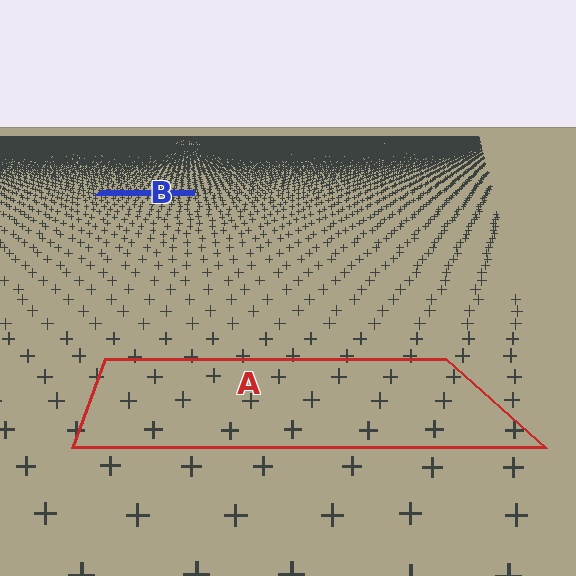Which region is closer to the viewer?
Region A is closer. The texture elements there are larger and more spread out.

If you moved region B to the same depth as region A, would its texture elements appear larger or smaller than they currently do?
They would appear larger. At a closer depth, the same texture elements are projected at a bigger on-screen size.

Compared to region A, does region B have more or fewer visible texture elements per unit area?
Region B has more texture elements per unit area — they are packed more densely because it is farther away.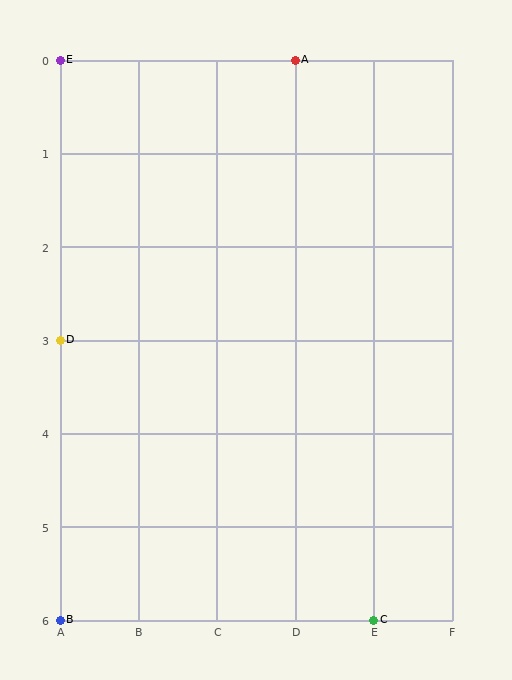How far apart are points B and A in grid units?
Points B and A are 3 columns and 6 rows apart (about 6.7 grid units diagonally).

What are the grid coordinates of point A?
Point A is at grid coordinates (D, 0).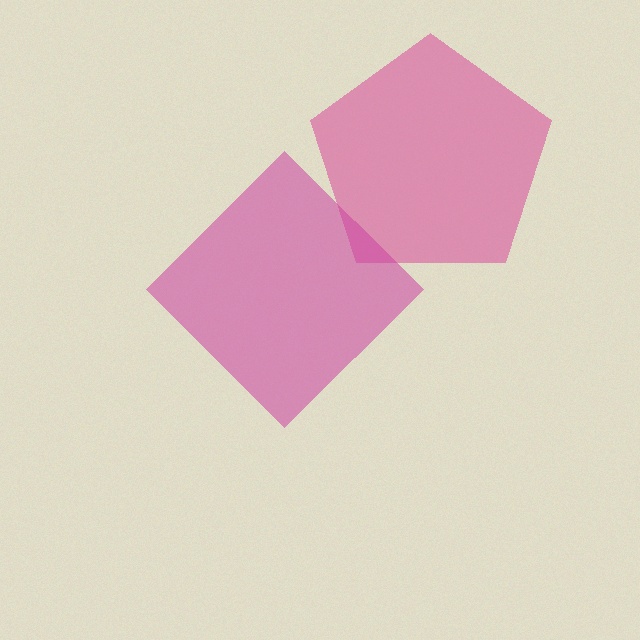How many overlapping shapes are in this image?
There are 2 overlapping shapes in the image.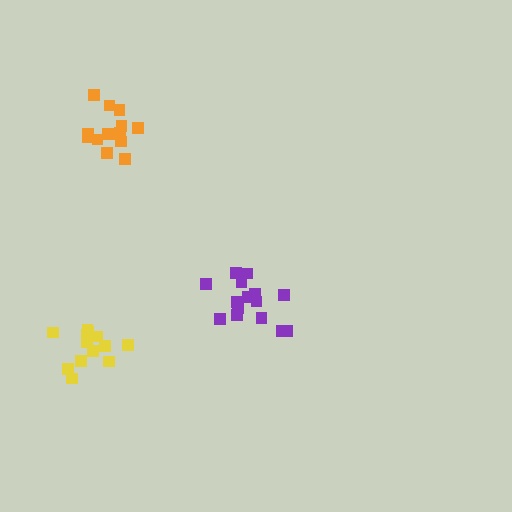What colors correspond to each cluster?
The clusters are colored: purple, orange, yellow.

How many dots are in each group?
Group 1: 15 dots, Group 2: 14 dots, Group 3: 15 dots (44 total).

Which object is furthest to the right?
The purple cluster is rightmost.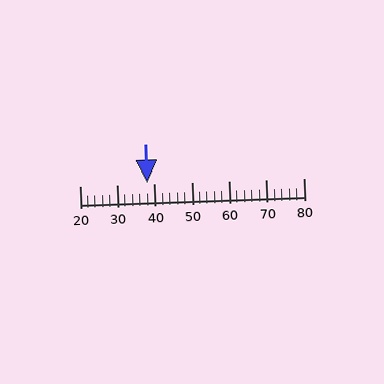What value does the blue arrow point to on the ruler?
The blue arrow points to approximately 38.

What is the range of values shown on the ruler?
The ruler shows values from 20 to 80.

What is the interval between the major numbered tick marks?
The major tick marks are spaced 10 units apart.